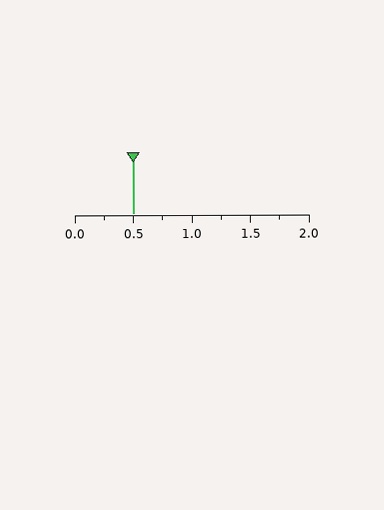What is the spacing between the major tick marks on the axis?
The major ticks are spaced 0.5 apart.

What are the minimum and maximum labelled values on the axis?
The axis runs from 0.0 to 2.0.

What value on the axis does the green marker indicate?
The marker indicates approximately 0.5.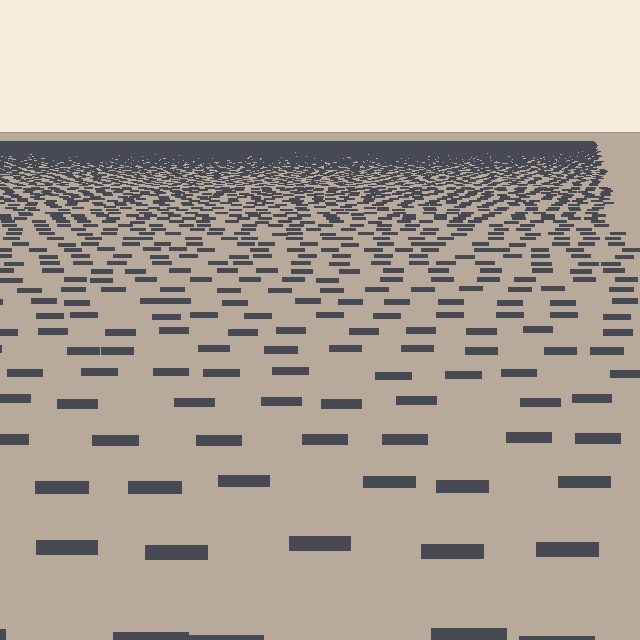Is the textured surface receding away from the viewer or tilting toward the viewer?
The surface is receding away from the viewer. Texture elements get smaller and denser toward the top.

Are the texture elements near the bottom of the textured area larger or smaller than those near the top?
Larger. Near the bottom, elements are closer to the viewer and appear at a bigger on-screen size.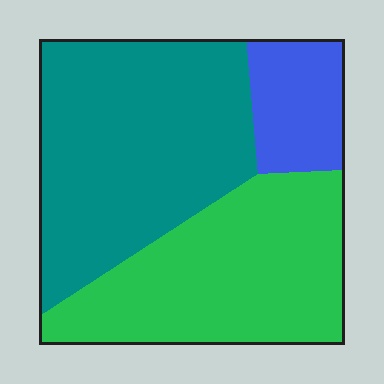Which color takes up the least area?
Blue, at roughly 15%.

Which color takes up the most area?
Teal, at roughly 45%.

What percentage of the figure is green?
Green covers around 40% of the figure.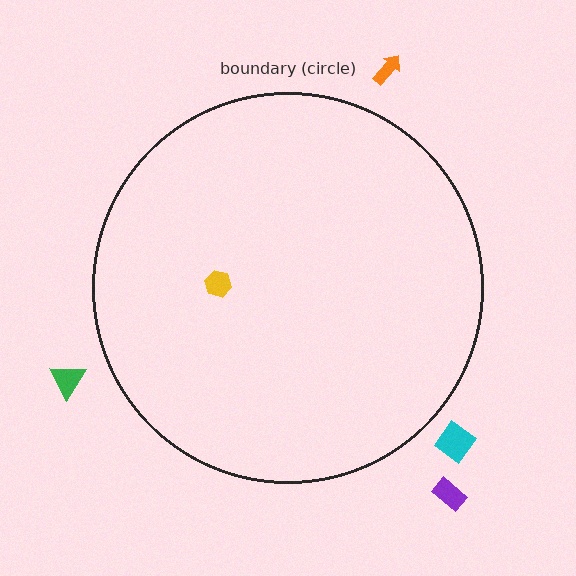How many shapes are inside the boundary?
1 inside, 4 outside.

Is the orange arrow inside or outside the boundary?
Outside.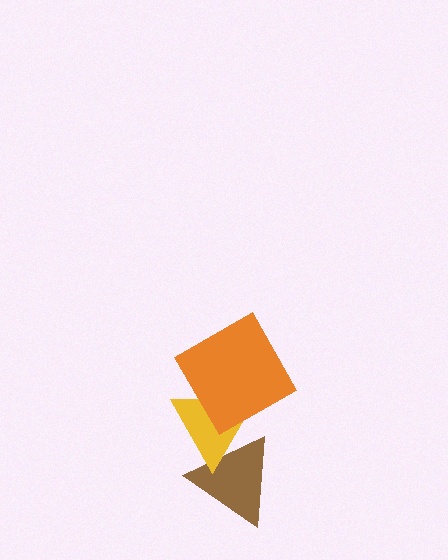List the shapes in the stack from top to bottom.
From top to bottom: the orange square, the yellow triangle, the brown triangle.